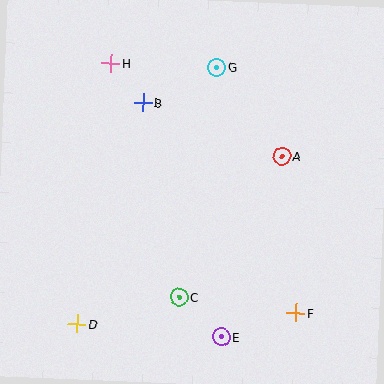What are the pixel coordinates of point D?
Point D is at (77, 324).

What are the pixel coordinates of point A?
Point A is at (282, 156).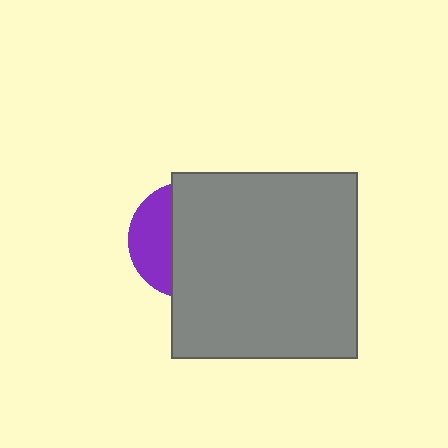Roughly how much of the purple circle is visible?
A small part of it is visible (roughly 34%).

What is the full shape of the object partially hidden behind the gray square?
The partially hidden object is a purple circle.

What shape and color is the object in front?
The object in front is a gray square.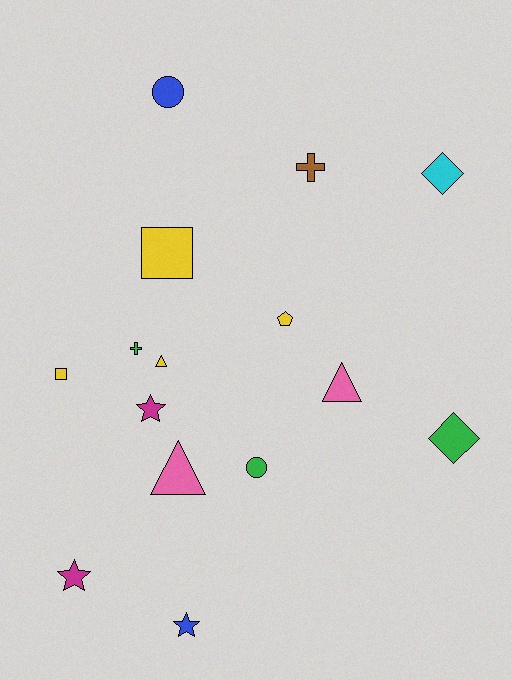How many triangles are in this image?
There are 3 triangles.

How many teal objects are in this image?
There are no teal objects.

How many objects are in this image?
There are 15 objects.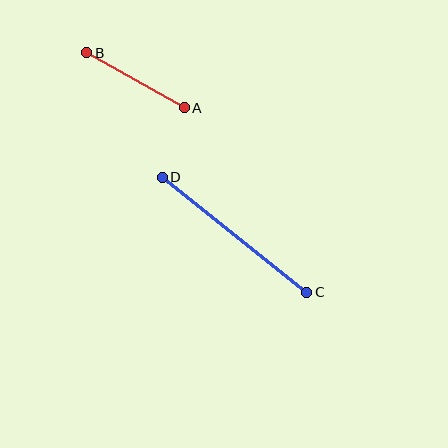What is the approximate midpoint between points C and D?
The midpoint is at approximately (235, 235) pixels.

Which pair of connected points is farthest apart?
Points C and D are farthest apart.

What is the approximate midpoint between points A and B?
The midpoint is at approximately (135, 80) pixels.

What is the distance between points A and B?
The distance is approximately 112 pixels.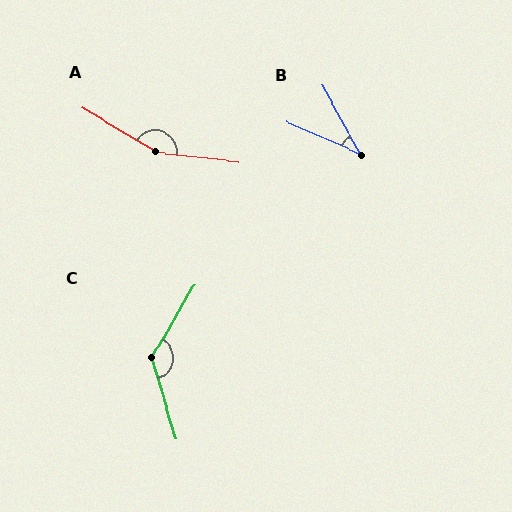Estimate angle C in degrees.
Approximately 133 degrees.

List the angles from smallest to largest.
B (38°), C (133°), A (155°).